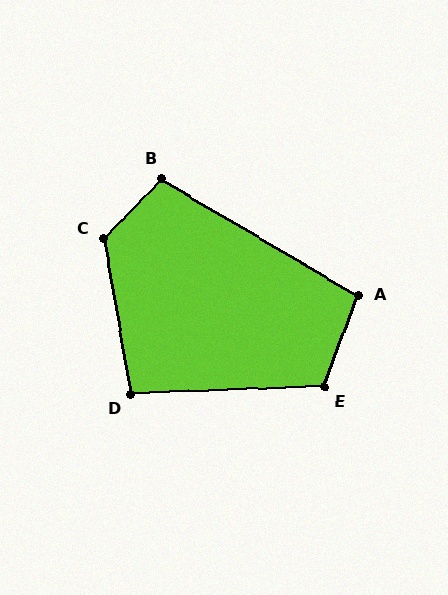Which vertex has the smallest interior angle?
D, at approximately 98 degrees.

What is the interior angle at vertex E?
Approximately 112 degrees (obtuse).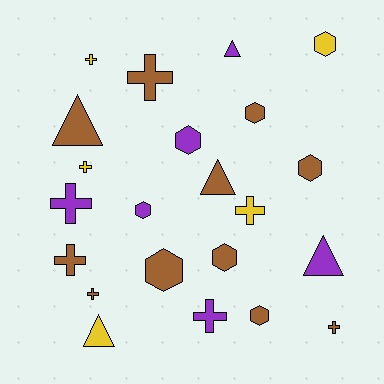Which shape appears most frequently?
Cross, with 9 objects.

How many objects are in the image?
There are 22 objects.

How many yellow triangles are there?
There is 1 yellow triangle.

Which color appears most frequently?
Brown, with 11 objects.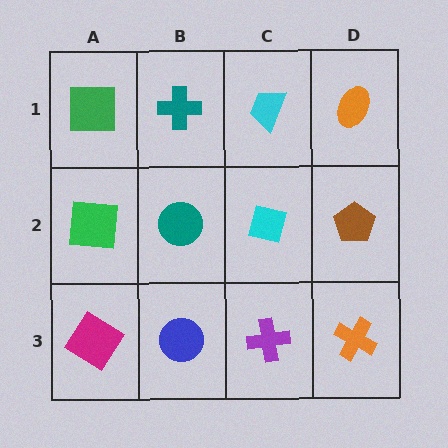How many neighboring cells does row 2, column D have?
3.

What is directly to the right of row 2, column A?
A teal circle.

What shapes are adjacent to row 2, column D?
An orange ellipse (row 1, column D), an orange cross (row 3, column D), a cyan square (row 2, column C).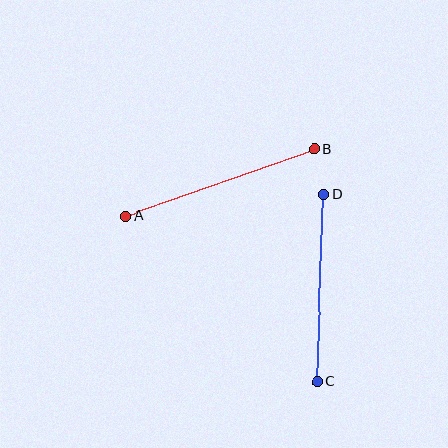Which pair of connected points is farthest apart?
Points A and B are farthest apart.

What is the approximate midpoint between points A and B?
The midpoint is at approximately (220, 182) pixels.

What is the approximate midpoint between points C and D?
The midpoint is at approximately (320, 288) pixels.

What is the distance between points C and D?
The distance is approximately 187 pixels.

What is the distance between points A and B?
The distance is approximately 200 pixels.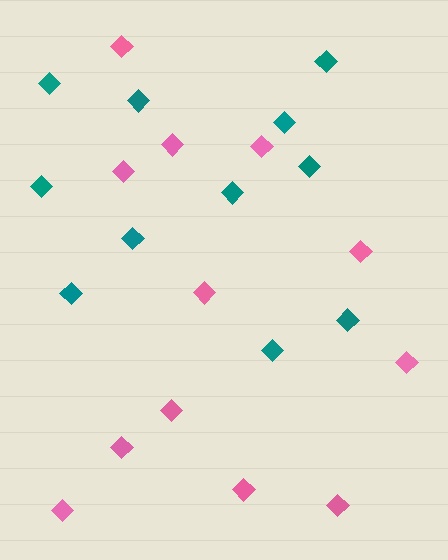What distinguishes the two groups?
There are 2 groups: one group of pink diamonds (12) and one group of teal diamonds (11).